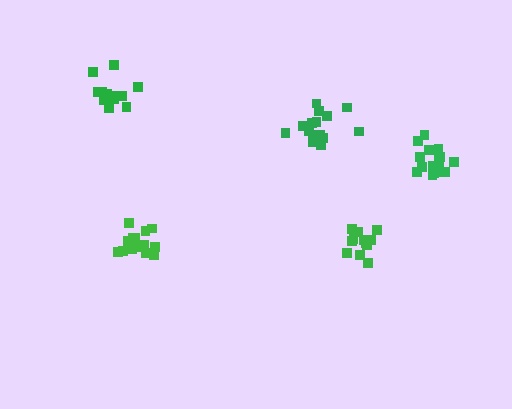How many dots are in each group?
Group 1: 15 dots, Group 2: 12 dots, Group 3: 13 dots, Group 4: 15 dots, Group 5: 16 dots (71 total).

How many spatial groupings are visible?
There are 5 spatial groupings.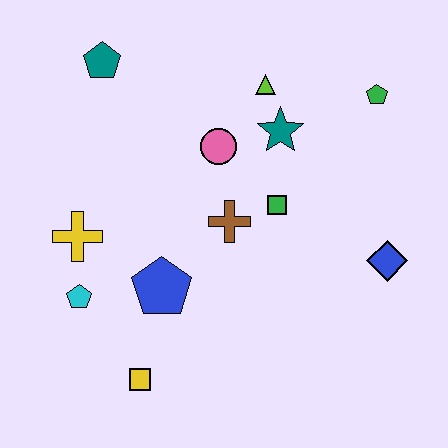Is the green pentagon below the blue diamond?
No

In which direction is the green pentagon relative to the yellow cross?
The green pentagon is to the right of the yellow cross.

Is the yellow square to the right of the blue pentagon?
No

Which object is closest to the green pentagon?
The teal star is closest to the green pentagon.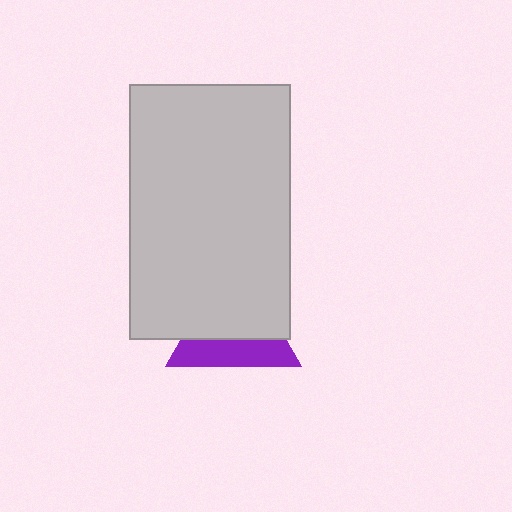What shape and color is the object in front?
The object in front is a light gray rectangle.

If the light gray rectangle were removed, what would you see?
You would see the complete purple triangle.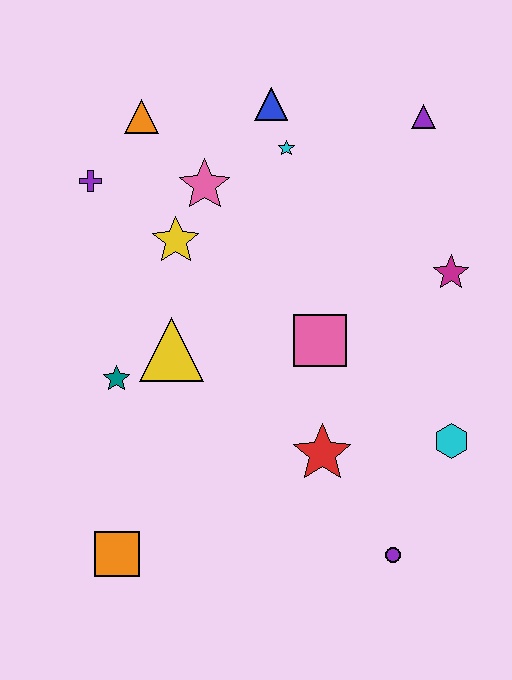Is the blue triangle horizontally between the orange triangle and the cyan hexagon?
Yes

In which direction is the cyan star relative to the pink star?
The cyan star is to the right of the pink star.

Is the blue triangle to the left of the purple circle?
Yes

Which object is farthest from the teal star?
The purple triangle is farthest from the teal star.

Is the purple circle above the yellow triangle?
No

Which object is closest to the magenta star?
The pink square is closest to the magenta star.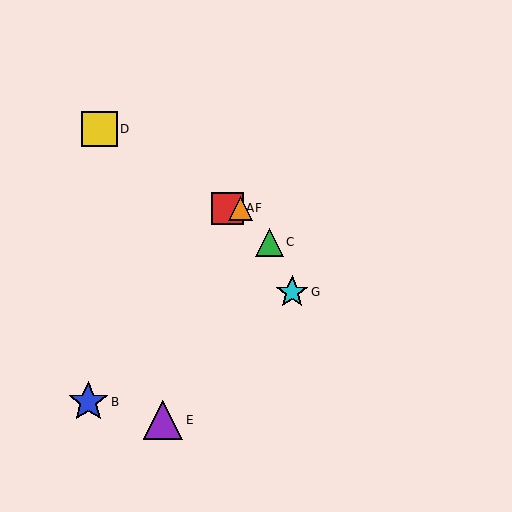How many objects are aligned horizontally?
2 objects (A, F) are aligned horizontally.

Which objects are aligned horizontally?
Objects A, F are aligned horizontally.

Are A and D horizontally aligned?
No, A is at y≈208 and D is at y≈129.